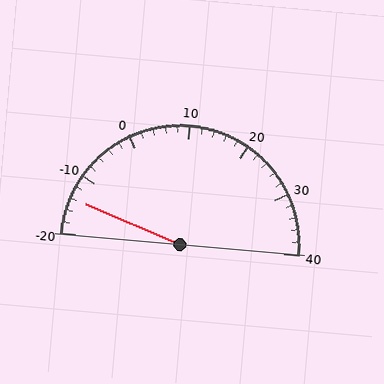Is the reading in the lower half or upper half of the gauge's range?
The reading is in the lower half of the range (-20 to 40).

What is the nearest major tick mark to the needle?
The nearest major tick mark is -10.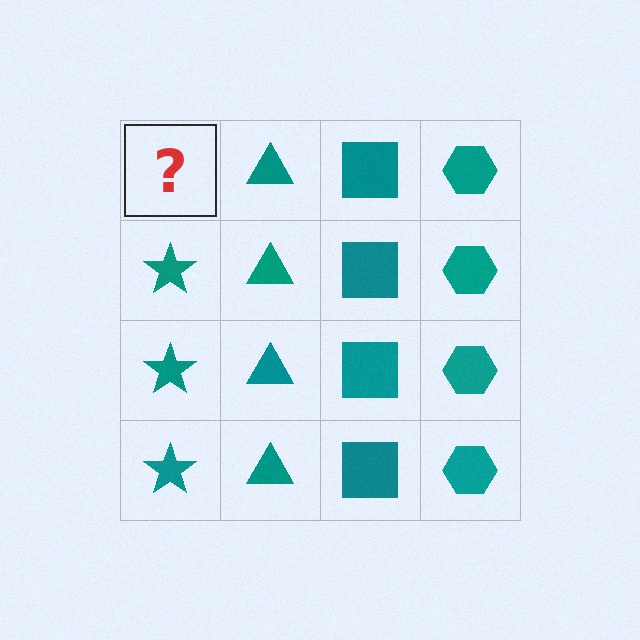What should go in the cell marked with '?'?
The missing cell should contain a teal star.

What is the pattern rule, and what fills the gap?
The rule is that each column has a consistent shape. The gap should be filled with a teal star.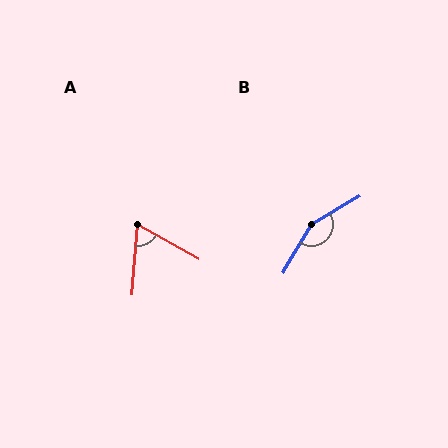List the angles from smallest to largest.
A (65°), B (150°).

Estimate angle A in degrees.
Approximately 65 degrees.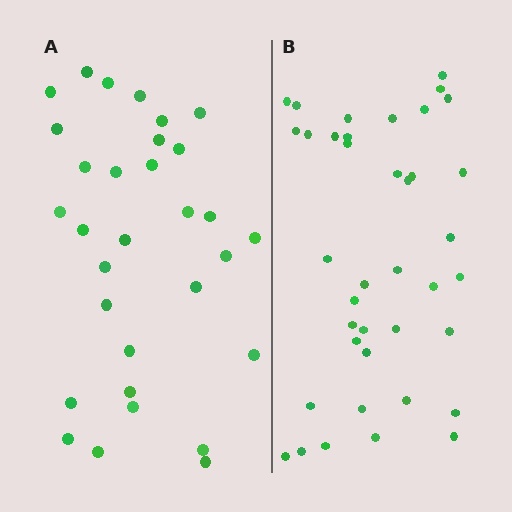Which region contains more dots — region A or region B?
Region B (the right region) has more dots.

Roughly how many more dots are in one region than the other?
Region B has roughly 8 or so more dots than region A.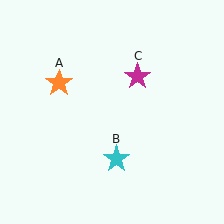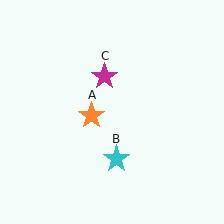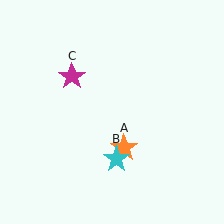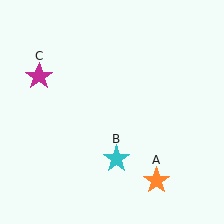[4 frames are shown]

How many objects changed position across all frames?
2 objects changed position: orange star (object A), magenta star (object C).